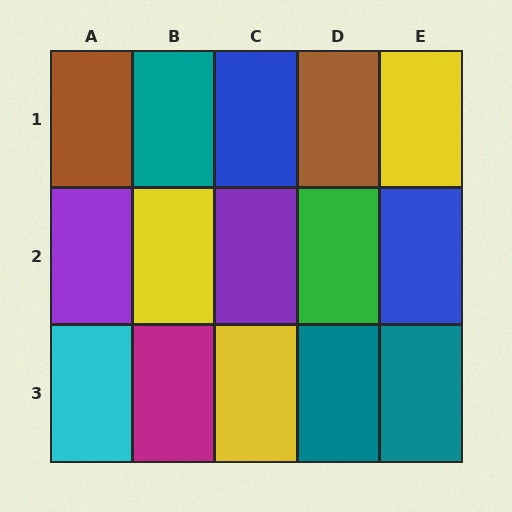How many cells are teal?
3 cells are teal.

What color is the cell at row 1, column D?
Brown.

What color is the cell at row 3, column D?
Teal.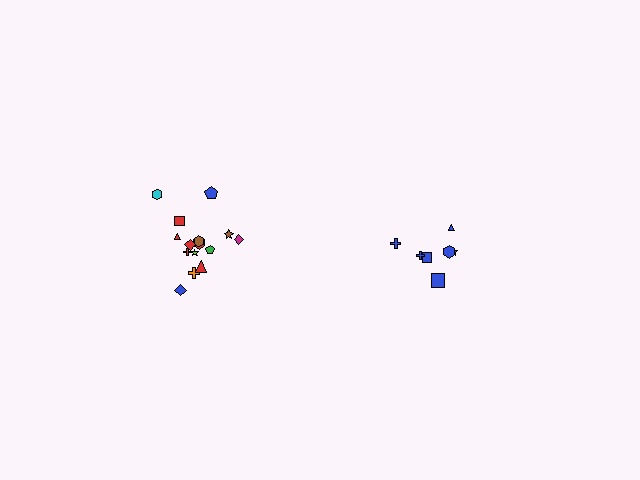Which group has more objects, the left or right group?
The left group.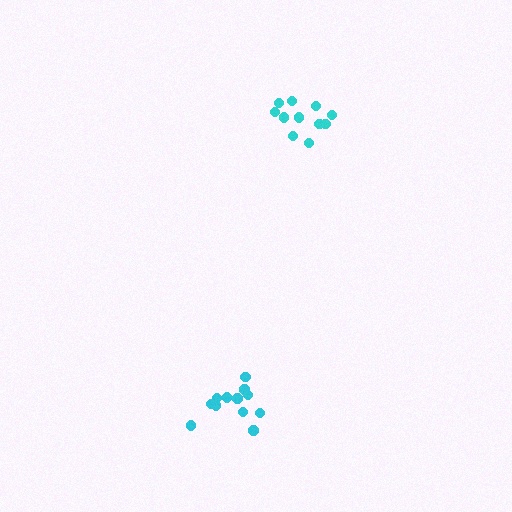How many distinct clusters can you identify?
There are 2 distinct clusters.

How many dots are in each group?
Group 1: 11 dots, Group 2: 12 dots (23 total).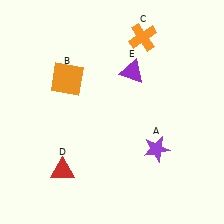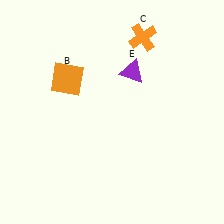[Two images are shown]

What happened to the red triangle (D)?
The red triangle (D) was removed in Image 2. It was in the bottom-left area of Image 1.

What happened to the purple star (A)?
The purple star (A) was removed in Image 2. It was in the bottom-right area of Image 1.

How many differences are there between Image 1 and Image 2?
There are 2 differences between the two images.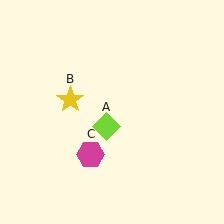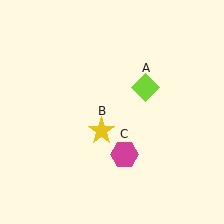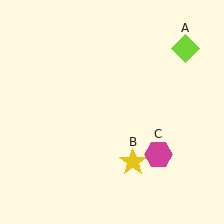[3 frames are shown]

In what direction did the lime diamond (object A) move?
The lime diamond (object A) moved up and to the right.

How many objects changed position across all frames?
3 objects changed position: lime diamond (object A), yellow star (object B), magenta hexagon (object C).